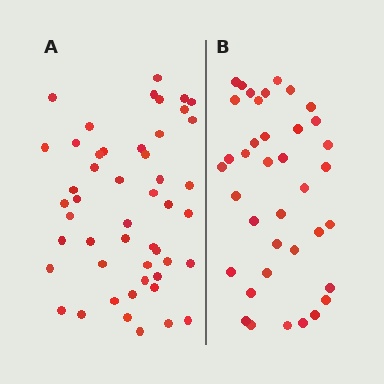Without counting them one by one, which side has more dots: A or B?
Region A (the left region) has more dots.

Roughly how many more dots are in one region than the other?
Region A has roughly 12 or so more dots than region B.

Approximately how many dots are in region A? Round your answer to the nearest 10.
About 50 dots. (The exact count is 49, which rounds to 50.)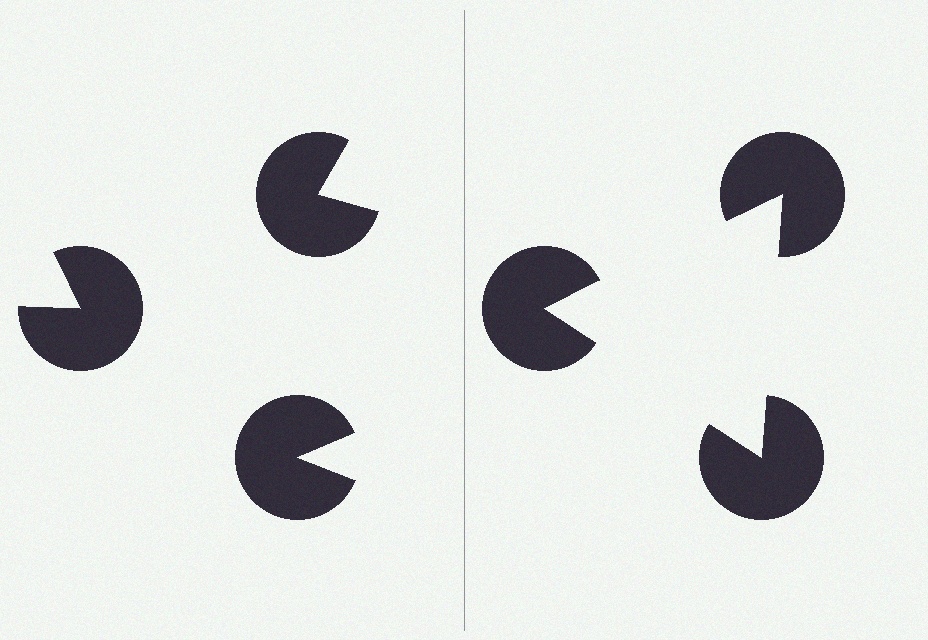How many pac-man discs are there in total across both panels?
6 — 3 on each side.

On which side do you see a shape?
An illusory triangle appears on the right side. On the left side the wedge cuts are rotated, so no coherent shape forms.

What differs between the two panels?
The pac-man discs are positioned identically on both sides; only the wedge orientations differ. On the right they align to a triangle; on the left they are misaligned.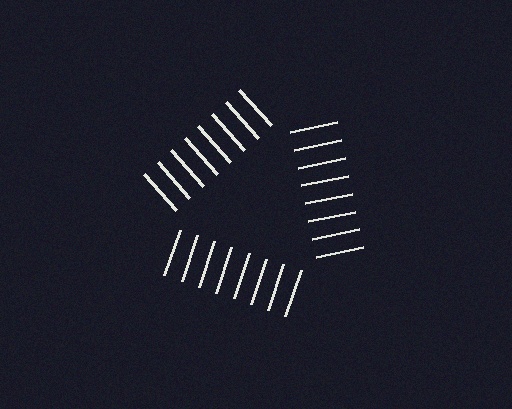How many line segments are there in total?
24 — 8 along each of the 3 edges.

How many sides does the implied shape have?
3 sides — the line-ends trace a triangle.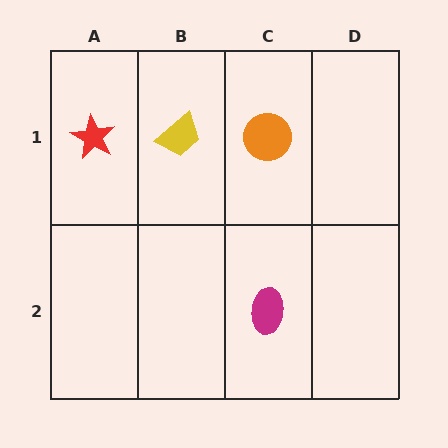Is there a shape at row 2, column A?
No, that cell is empty.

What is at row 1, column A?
A red star.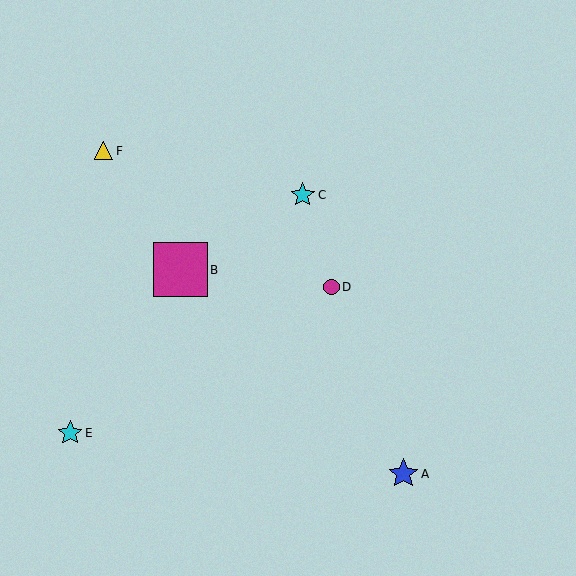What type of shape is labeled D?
Shape D is a magenta circle.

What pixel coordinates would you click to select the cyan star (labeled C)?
Click at (303, 195) to select the cyan star C.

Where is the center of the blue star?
The center of the blue star is at (403, 474).